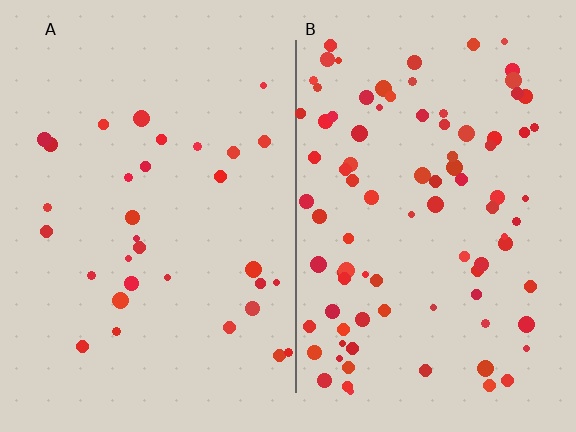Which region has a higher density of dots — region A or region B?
B (the right).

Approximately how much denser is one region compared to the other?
Approximately 2.8× — region B over region A.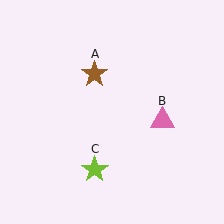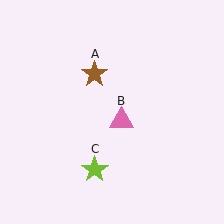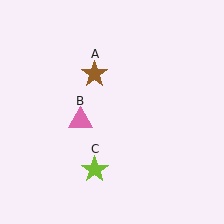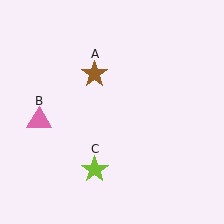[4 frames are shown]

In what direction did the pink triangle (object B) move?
The pink triangle (object B) moved left.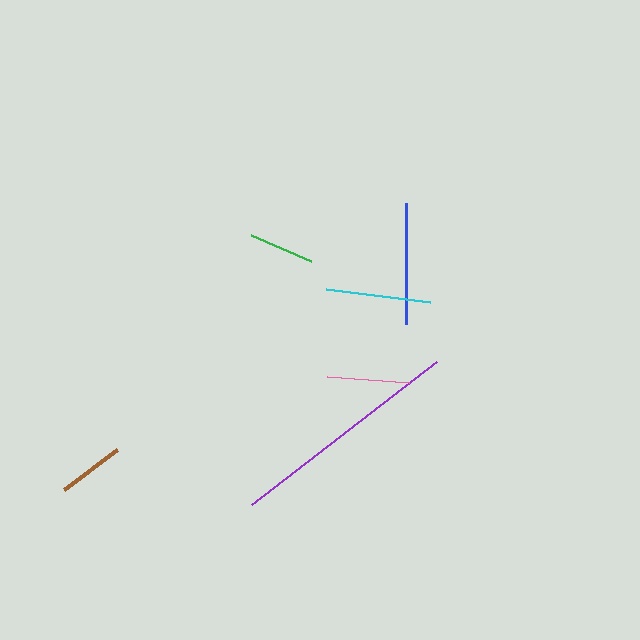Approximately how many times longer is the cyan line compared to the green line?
The cyan line is approximately 1.6 times the length of the green line.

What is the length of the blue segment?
The blue segment is approximately 121 pixels long.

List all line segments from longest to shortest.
From longest to shortest: purple, blue, cyan, pink, green, brown.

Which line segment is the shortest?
The brown line is the shortest at approximately 66 pixels.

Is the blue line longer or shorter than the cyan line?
The blue line is longer than the cyan line.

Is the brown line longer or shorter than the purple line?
The purple line is longer than the brown line.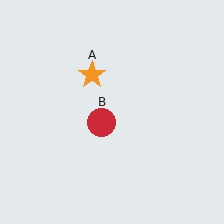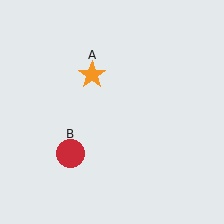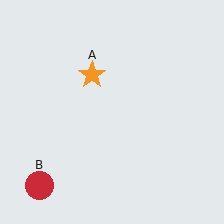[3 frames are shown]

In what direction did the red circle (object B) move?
The red circle (object B) moved down and to the left.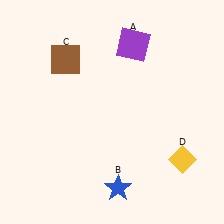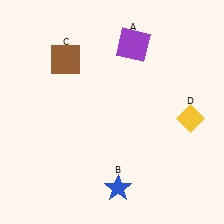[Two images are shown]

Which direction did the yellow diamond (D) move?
The yellow diamond (D) moved up.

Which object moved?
The yellow diamond (D) moved up.